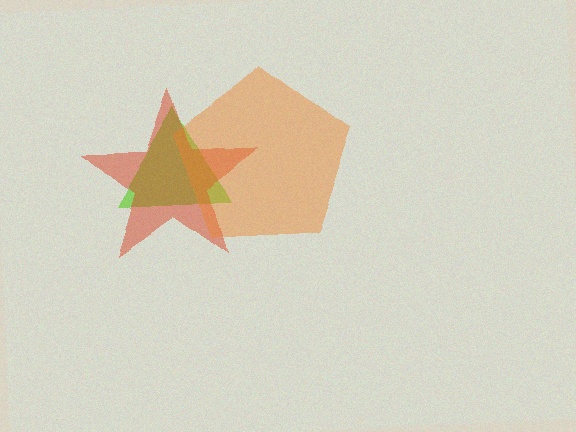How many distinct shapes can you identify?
There are 3 distinct shapes: a lime triangle, a red star, an orange pentagon.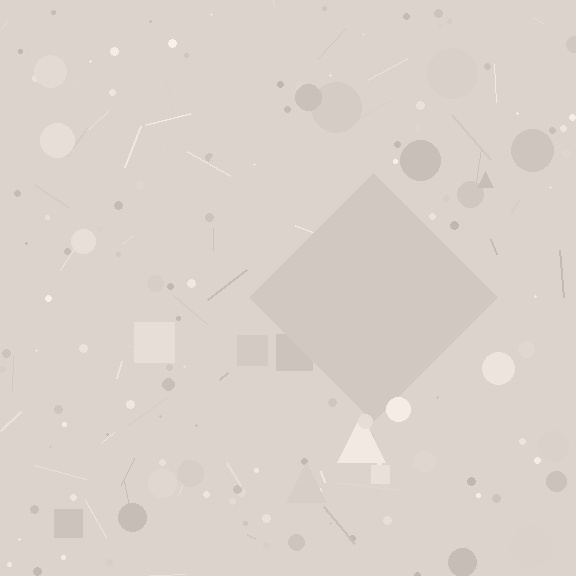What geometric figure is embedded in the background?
A diamond is embedded in the background.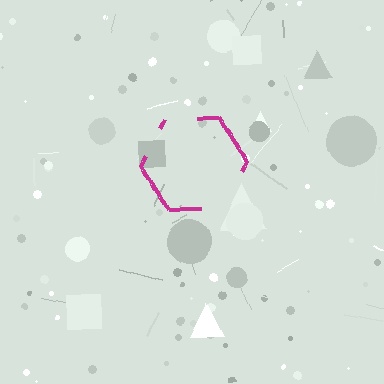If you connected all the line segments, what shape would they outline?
They would outline a hexagon.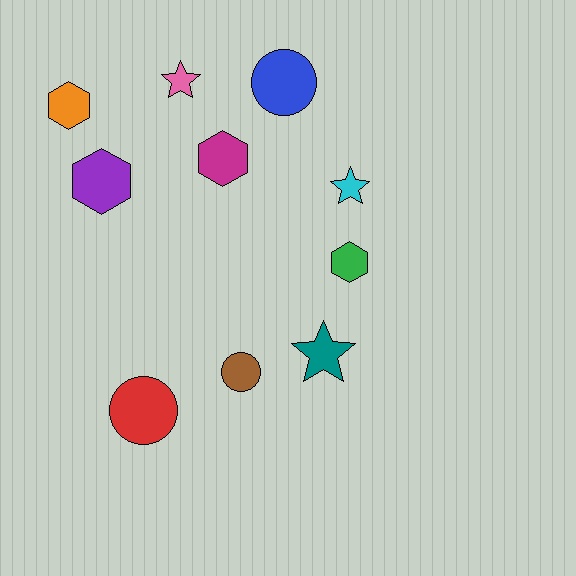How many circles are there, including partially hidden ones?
There are 3 circles.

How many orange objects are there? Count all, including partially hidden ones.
There is 1 orange object.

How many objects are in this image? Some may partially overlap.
There are 10 objects.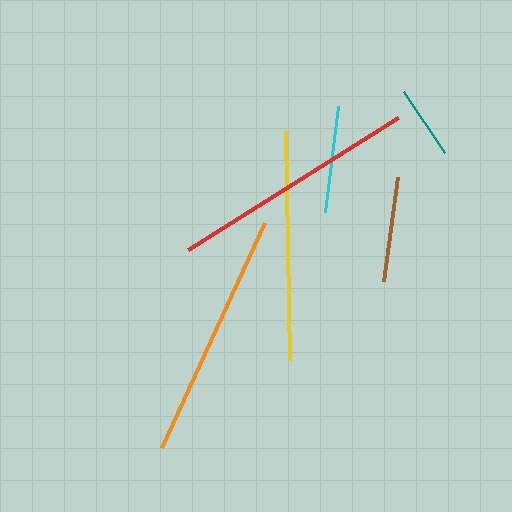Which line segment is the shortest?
The teal line is the shortest at approximately 73 pixels.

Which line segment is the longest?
The red line is the longest at approximately 248 pixels.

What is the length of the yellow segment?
The yellow segment is approximately 229 pixels long.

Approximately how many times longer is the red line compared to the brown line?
The red line is approximately 2.4 times the length of the brown line.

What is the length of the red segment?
The red segment is approximately 248 pixels long.